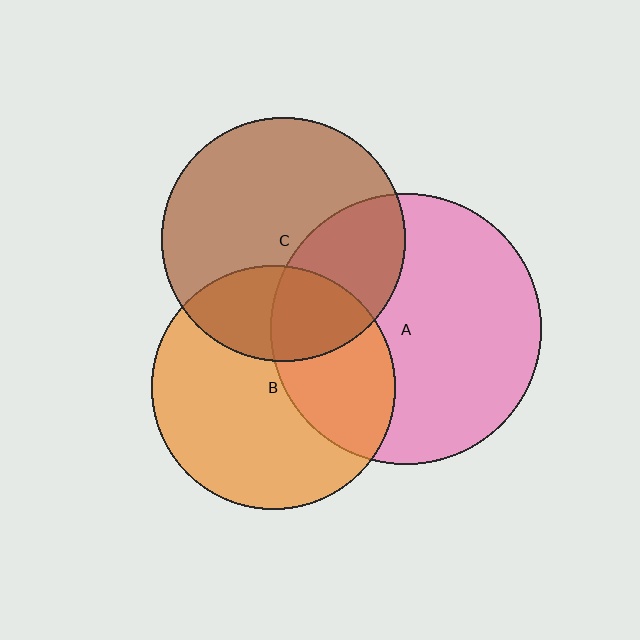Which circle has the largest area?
Circle A (pink).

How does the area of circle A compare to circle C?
Approximately 1.2 times.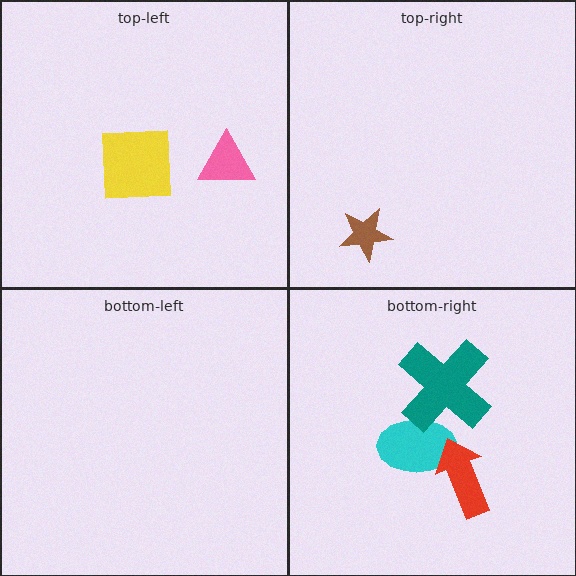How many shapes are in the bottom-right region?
3.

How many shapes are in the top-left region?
2.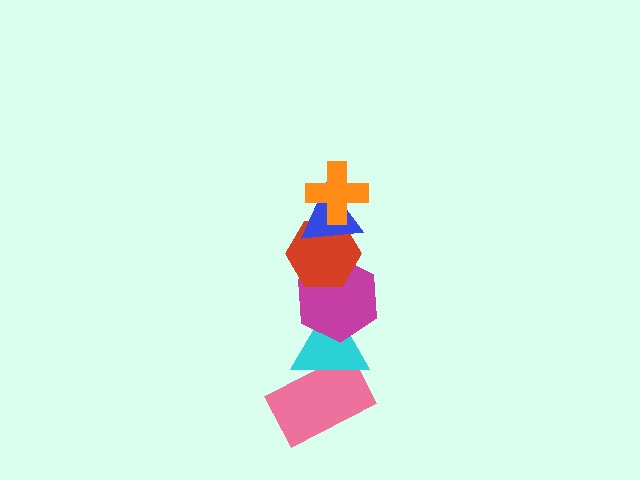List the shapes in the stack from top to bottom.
From top to bottom: the orange cross, the blue triangle, the red hexagon, the magenta hexagon, the cyan triangle, the pink rectangle.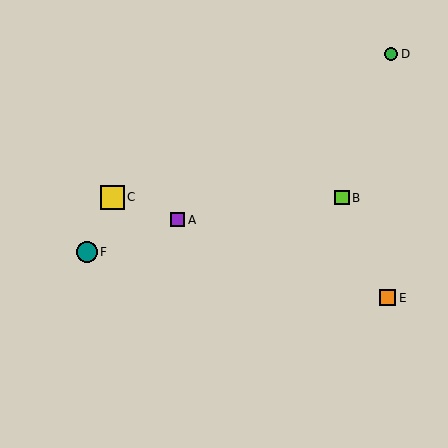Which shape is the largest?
The yellow square (labeled C) is the largest.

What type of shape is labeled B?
Shape B is a lime square.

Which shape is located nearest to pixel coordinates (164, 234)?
The purple square (labeled A) at (178, 220) is nearest to that location.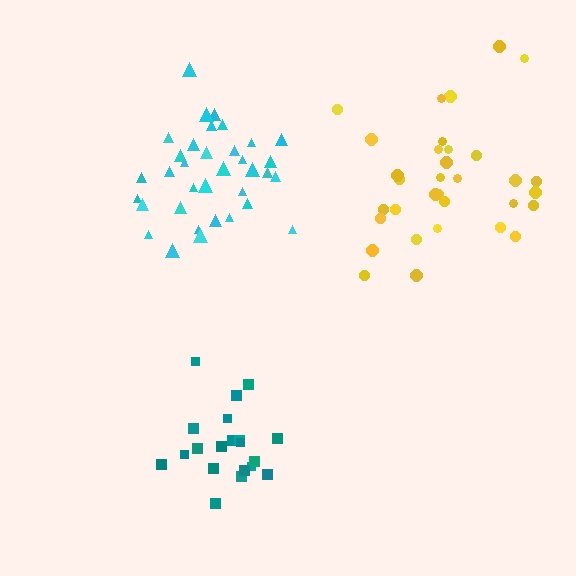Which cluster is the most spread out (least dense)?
Yellow.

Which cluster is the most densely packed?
Teal.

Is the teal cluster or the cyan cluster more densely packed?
Teal.